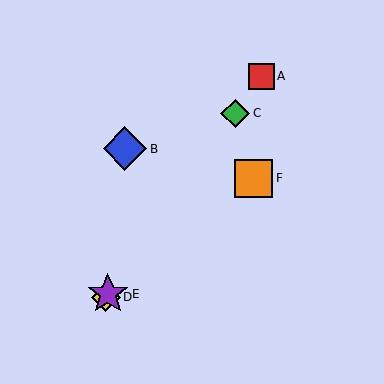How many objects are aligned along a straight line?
4 objects (A, C, D, E) are aligned along a straight line.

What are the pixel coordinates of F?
Object F is at (254, 178).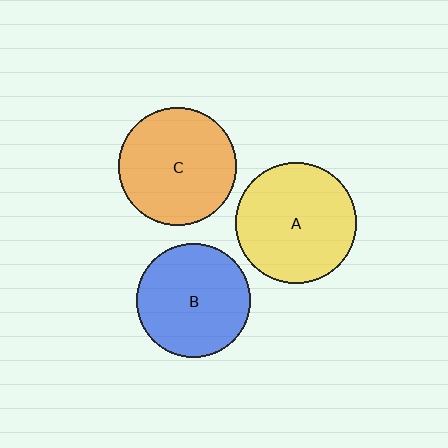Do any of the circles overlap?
No, none of the circles overlap.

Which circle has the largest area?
Circle A (yellow).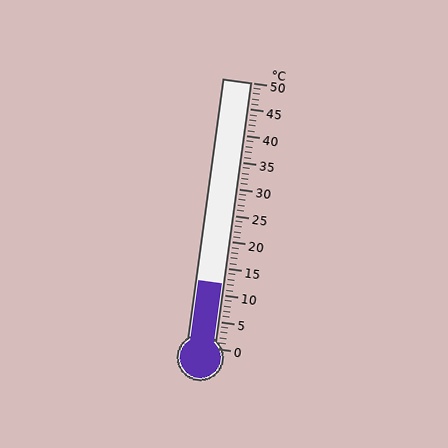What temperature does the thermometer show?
The thermometer shows approximately 12°C.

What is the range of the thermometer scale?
The thermometer scale ranges from 0°C to 50°C.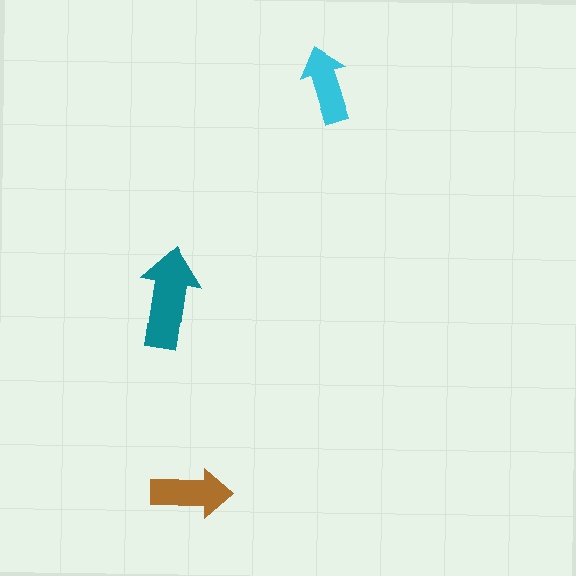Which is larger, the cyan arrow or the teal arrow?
The teal one.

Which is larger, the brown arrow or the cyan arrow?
The brown one.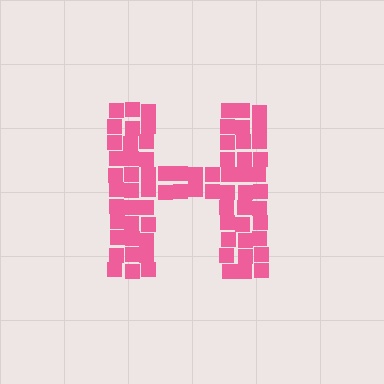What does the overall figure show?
The overall figure shows the letter H.